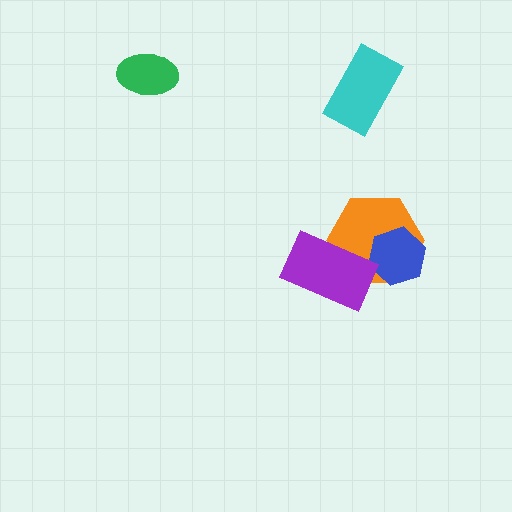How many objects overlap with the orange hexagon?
2 objects overlap with the orange hexagon.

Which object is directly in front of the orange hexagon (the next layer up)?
The blue hexagon is directly in front of the orange hexagon.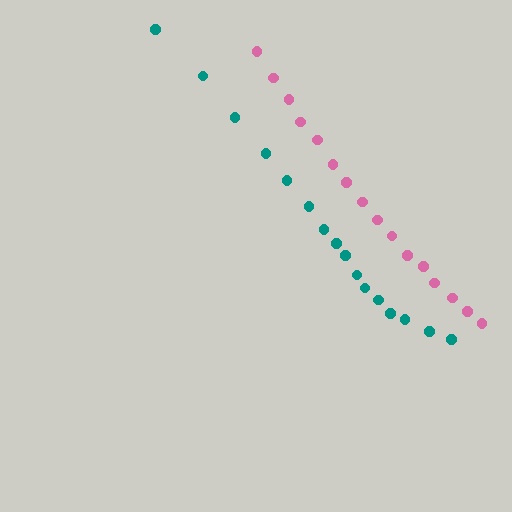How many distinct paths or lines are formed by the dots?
There are 2 distinct paths.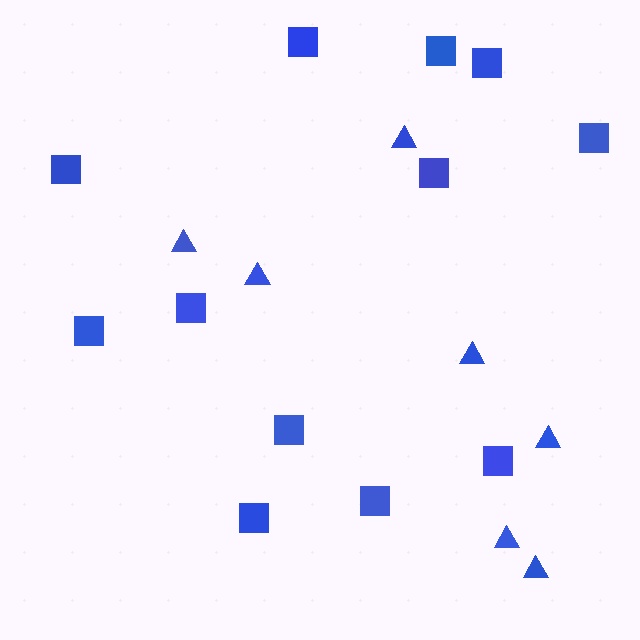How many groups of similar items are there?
There are 2 groups: one group of triangles (7) and one group of squares (12).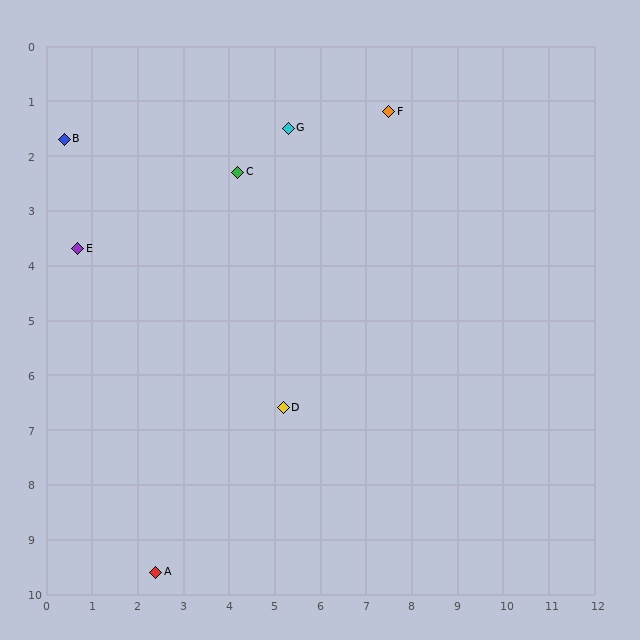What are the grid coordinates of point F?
Point F is at approximately (7.5, 1.2).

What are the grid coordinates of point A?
Point A is at approximately (2.4, 9.6).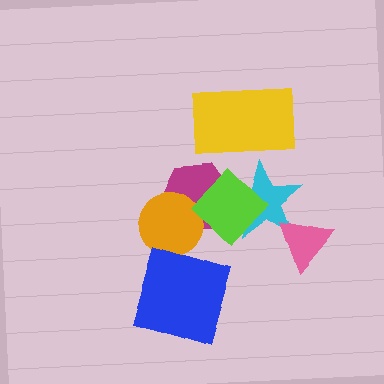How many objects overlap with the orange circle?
2 objects overlap with the orange circle.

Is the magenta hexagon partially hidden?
Yes, it is partially covered by another shape.